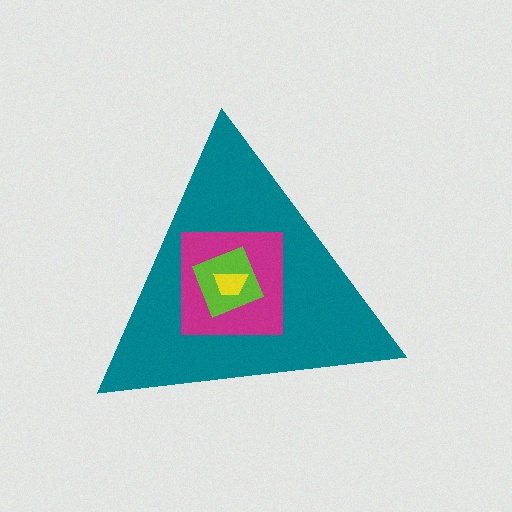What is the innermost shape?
The yellow trapezoid.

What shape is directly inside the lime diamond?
The yellow trapezoid.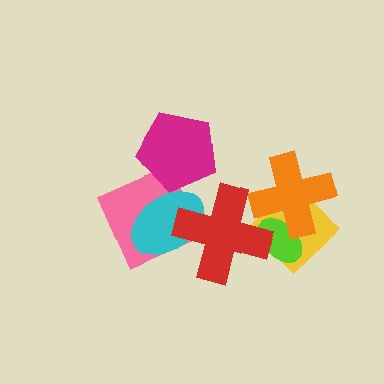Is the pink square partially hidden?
Yes, it is partially covered by another shape.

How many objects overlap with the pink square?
3 objects overlap with the pink square.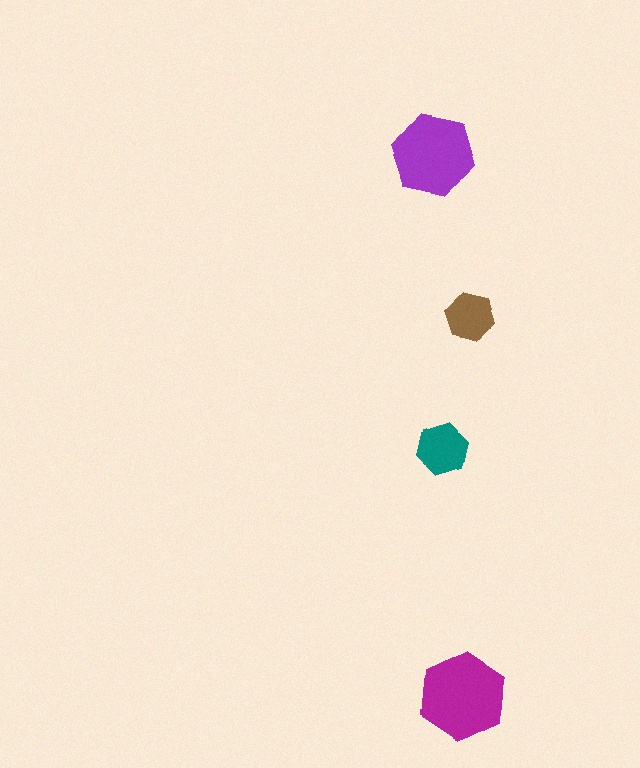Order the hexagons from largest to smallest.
the magenta one, the purple one, the teal one, the brown one.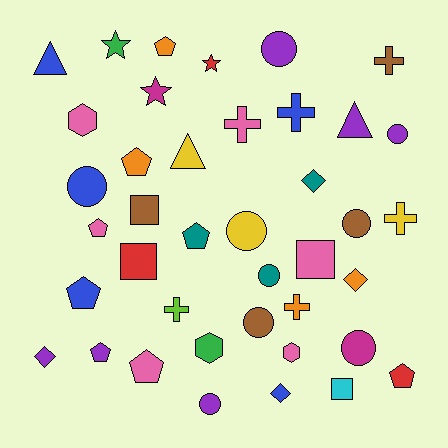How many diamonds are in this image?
There are 4 diamonds.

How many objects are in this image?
There are 40 objects.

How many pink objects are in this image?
There are 6 pink objects.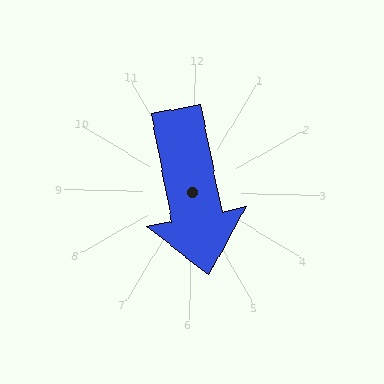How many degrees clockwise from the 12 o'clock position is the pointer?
Approximately 168 degrees.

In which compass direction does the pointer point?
South.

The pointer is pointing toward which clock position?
Roughly 6 o'clock.